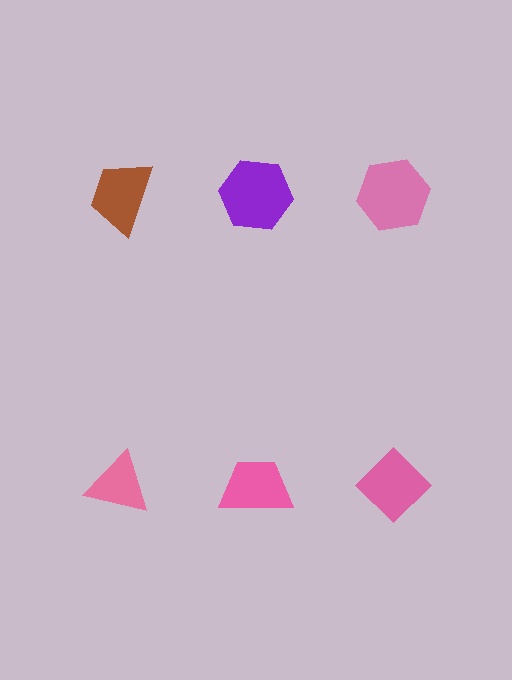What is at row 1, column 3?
A pink hexagon.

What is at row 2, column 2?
A pink trapezoid.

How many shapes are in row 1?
3 shapes.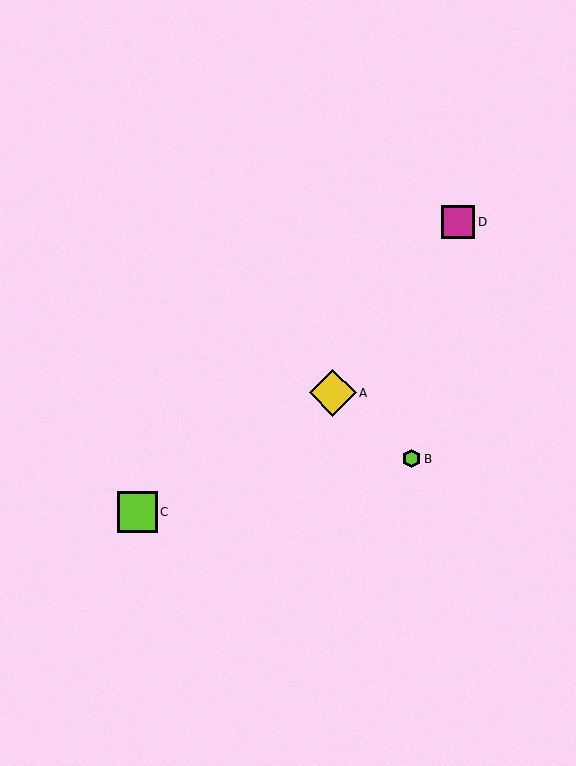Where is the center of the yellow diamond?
The center of the yellow diamond is at (333, 393).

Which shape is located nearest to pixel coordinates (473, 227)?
The magenta square (labeled D) at (458, 222) is nearest to that location.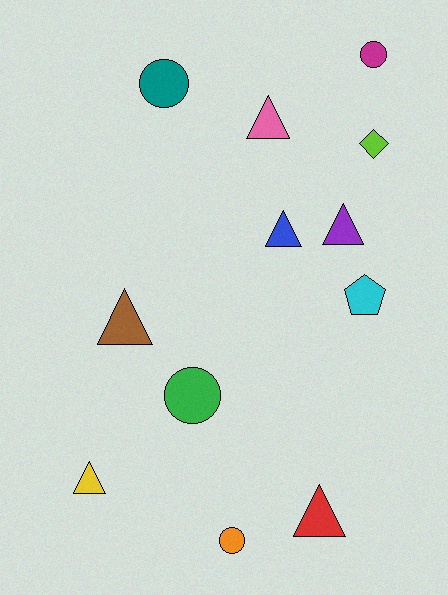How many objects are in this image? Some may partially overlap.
There are 12 objects.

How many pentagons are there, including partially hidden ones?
There is 1 pentagon.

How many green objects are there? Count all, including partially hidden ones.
There is 1 green object.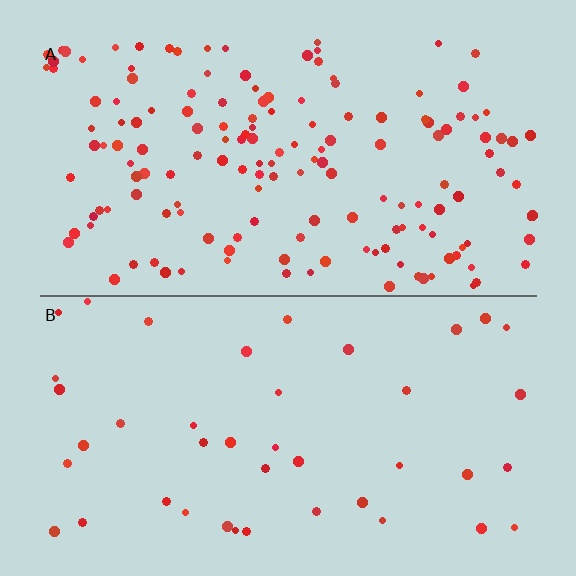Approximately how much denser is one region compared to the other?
Approximately 3.7× — region A over region B.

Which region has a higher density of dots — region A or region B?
A (the top).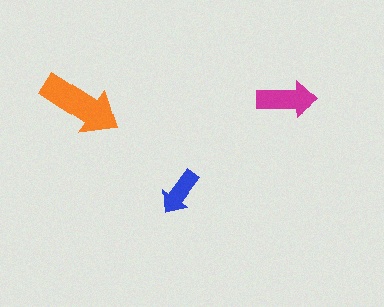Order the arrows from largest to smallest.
the orange one, the magenta one, the blue one.